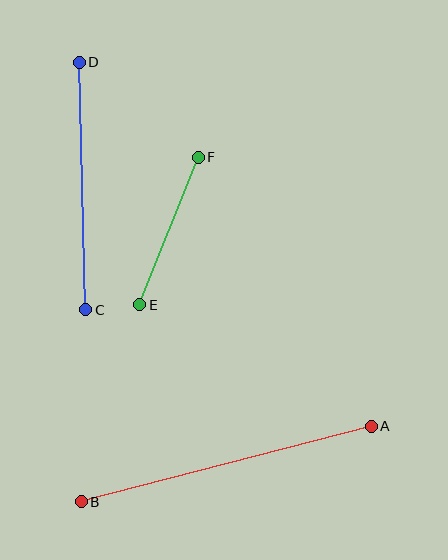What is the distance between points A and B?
The distance is approximately 299 pixels.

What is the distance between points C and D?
The distance is approximately 247 pixels.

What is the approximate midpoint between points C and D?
The midpoint is at approximately (83, 186) pixels.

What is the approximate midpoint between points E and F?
The midpoint is at approximately (169, 231) pixels.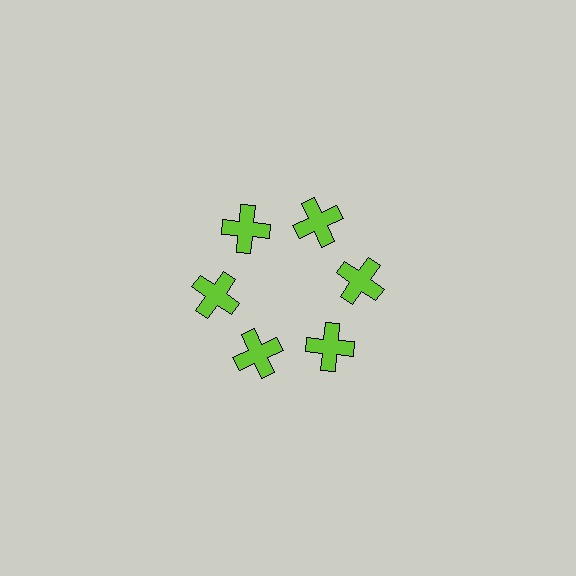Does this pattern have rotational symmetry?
Yes, this pattern has 6-fold rotational symmetry. It looks the same after rotating 60 degrees around the center.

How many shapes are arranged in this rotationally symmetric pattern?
There are 6 shapes, arranged in 6 groups of 1.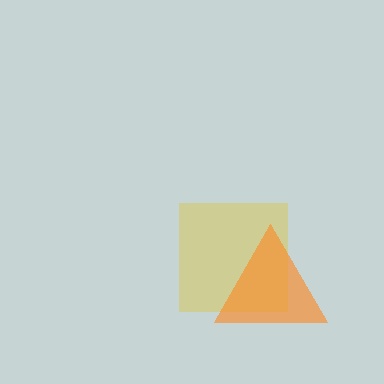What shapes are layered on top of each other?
The layered shapes are: a yellow square, an orange triangle.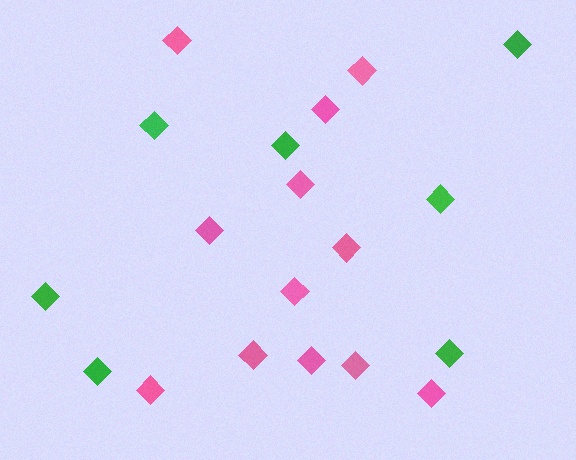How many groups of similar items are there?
There are 2 groups: one group of green diamonds (7) and one group of pink diamonds (12).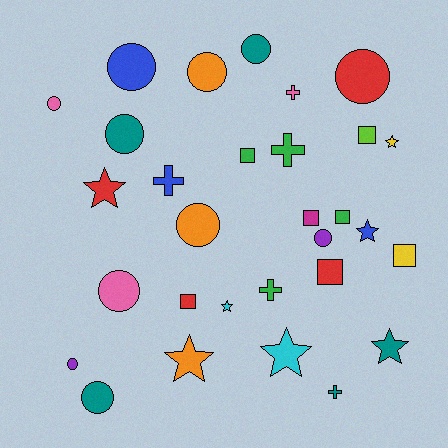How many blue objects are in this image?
There are 3 blue objects.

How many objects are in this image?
There are 30 objects.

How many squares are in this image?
There are 7 squares.